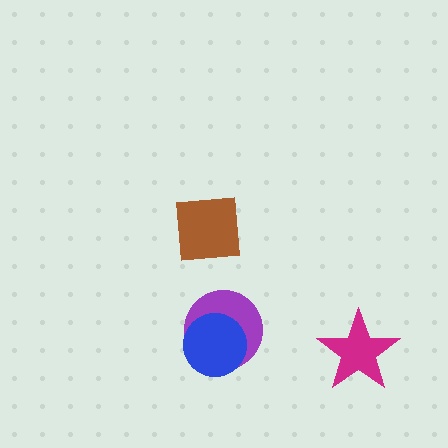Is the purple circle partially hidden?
Yes, it is partially covered by another shape.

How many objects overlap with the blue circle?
1 object overlaps with the blue circle.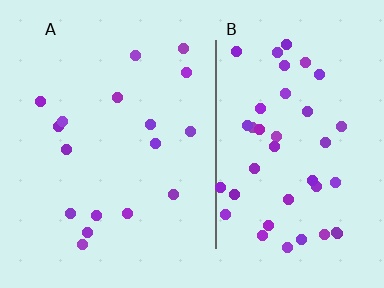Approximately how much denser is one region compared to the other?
Approximately 2.5× — region B over region A.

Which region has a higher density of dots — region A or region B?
B (the right).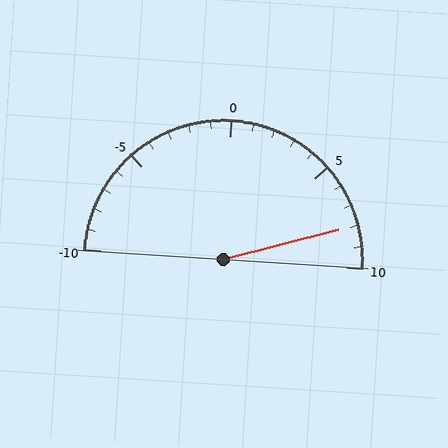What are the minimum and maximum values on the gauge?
The gauge ranges from -10 to 10.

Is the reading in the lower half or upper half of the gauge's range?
The reading is in the upper half of the range (-10 to 10).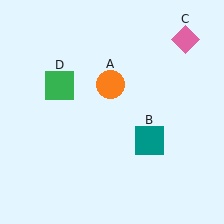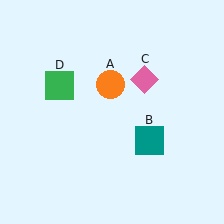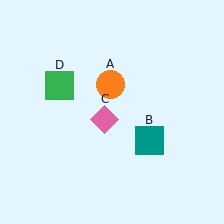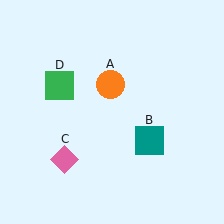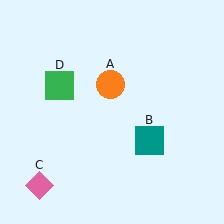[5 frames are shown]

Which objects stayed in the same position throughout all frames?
Orange circle (object A) and teal square (object B) and green square (object D) remained stationary.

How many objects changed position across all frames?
1 object changed position: pink diamond (object C).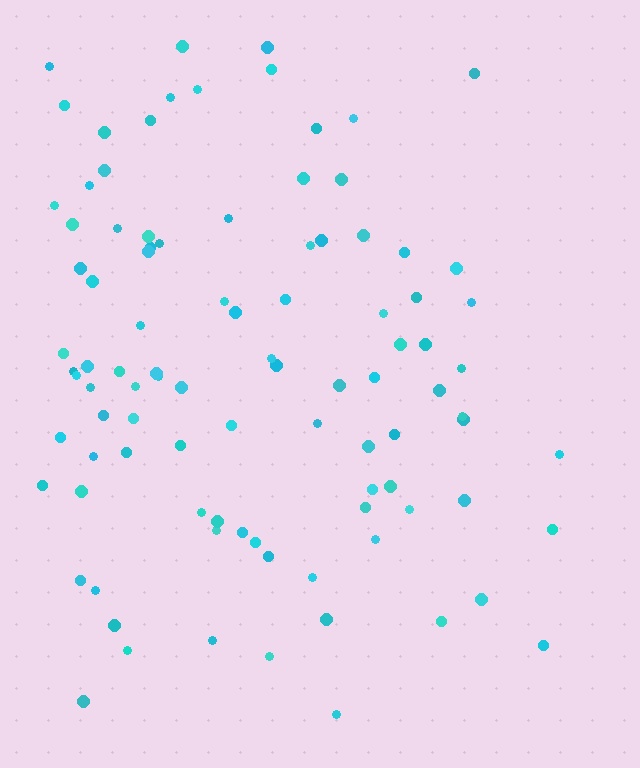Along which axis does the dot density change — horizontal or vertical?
Horizontal.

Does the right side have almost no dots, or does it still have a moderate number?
Still a moderate number, just noticeably fewer than the left.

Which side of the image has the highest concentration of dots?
The left.